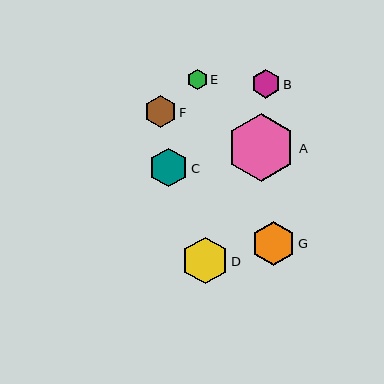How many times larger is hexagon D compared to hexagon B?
Hexagon D is approximately 1.6 times the size of hexagon B.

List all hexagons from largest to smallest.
From largest to smallest: A, D, G, C, F, B, E.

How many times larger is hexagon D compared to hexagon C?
Hexagon D is approximately 1.2 times the size of hexagon C.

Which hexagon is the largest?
Hexagon A is the largest with a size of approximately 69 pixels.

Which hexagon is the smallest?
Hexagon E is the smallest with a size of approximately 21 pixels.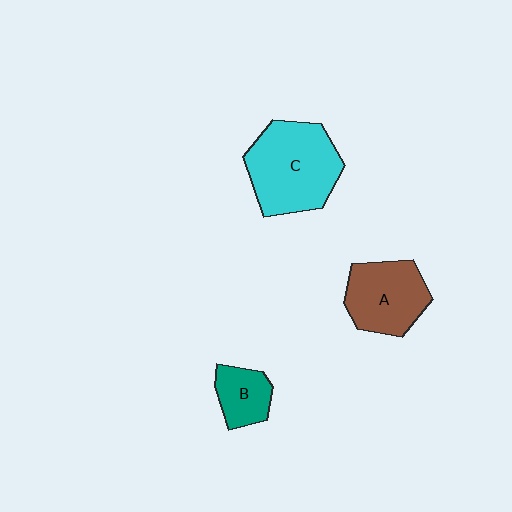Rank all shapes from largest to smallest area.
From largest to smallest: C (cyan), A (brown), B (teal).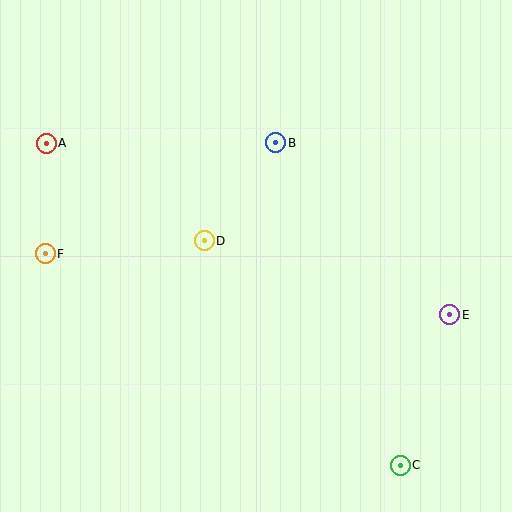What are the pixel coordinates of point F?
Point F is at (45, 254).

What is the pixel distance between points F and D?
The distance between F and D is 160 pixels.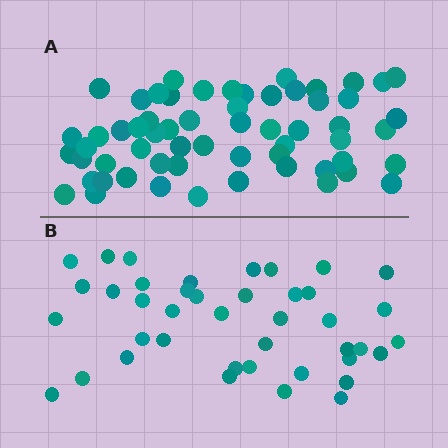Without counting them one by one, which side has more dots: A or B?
Region A (the top region) has more dots.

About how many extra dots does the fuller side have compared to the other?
Region A has approximately 20 more dots than region B.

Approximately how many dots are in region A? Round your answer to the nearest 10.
About 60 dots.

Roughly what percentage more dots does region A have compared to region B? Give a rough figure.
About 45% more.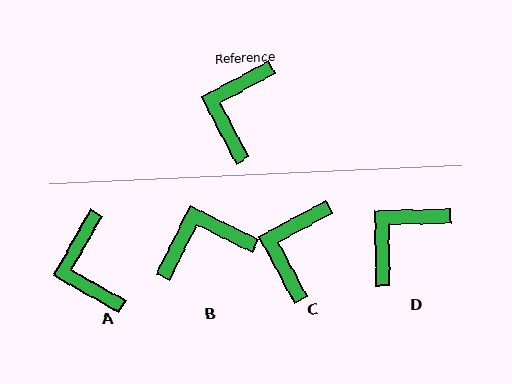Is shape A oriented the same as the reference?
No, it is off by about 33 degrees.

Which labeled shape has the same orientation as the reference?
C.